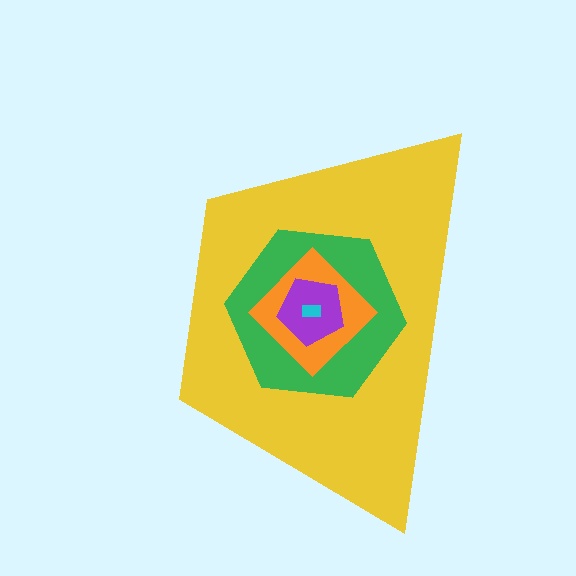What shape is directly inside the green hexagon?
The orange diamond.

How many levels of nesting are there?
5.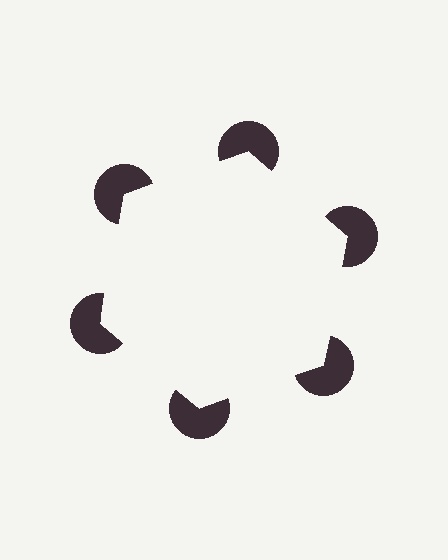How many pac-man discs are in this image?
There are 6 — one at each vertex of the illusory hexagon.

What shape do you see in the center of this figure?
An illusory hexagon — its edges are inferred from the aligned wedge cuts in the pac-man discs, not physically drawn.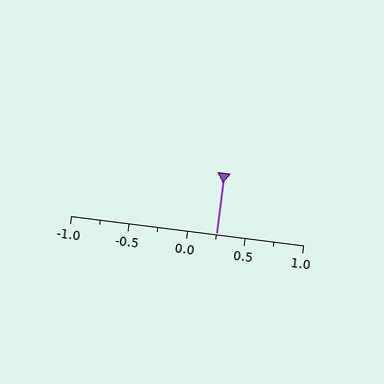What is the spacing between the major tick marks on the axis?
The major ticks are spaced 0.5 apart.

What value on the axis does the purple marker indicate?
The marker indicates approximately 0.25.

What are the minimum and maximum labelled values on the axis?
The axis runs from -1.0 to 1.0.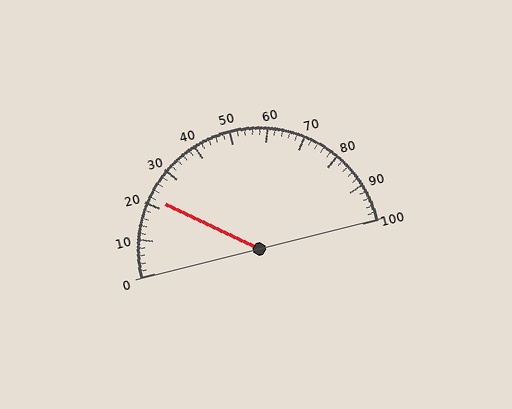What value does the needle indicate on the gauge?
The needle indicates approximately 22.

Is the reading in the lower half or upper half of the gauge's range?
The reading is in the lower half of the range (0 to 100).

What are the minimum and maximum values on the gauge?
The gauge ranges from 0 to 100.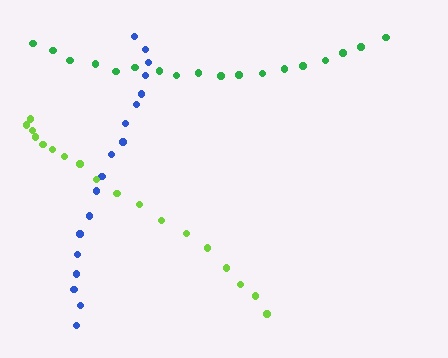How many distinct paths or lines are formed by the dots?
There are 3 distinct paths.